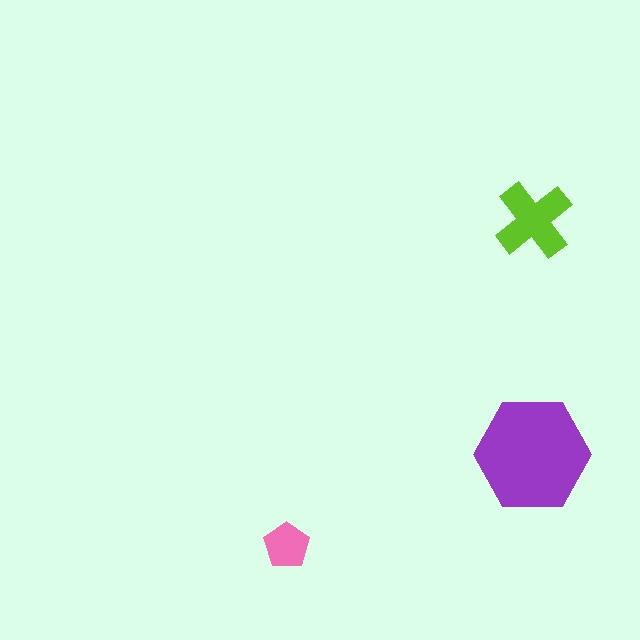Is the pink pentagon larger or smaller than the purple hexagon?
Smaller.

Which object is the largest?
The purple hexagon.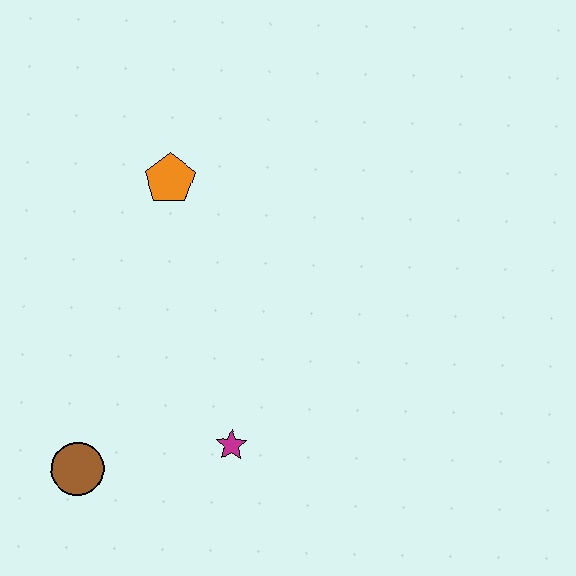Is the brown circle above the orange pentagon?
No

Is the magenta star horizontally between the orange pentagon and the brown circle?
No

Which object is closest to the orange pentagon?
The magenta star is closest to the orange pentagon.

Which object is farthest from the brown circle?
The orange pentagon is farthest from the brown circle.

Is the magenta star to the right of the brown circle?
Yes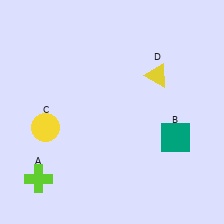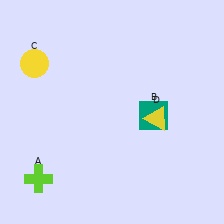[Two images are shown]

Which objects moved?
The objects that moved are: the teal square (B), the yellow circle (C), the yellow triangle (D).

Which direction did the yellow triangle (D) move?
The yellow triangle (D) moved down.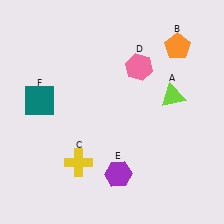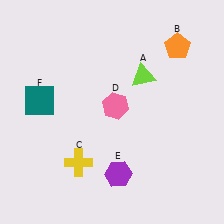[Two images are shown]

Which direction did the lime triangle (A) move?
The lime triangle (A) moved left.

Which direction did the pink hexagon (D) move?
The pink hexagon (D) moved down.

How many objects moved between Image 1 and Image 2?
2 objects moved between the two images.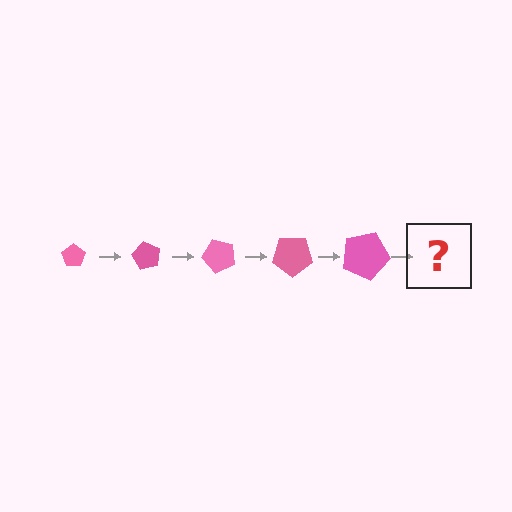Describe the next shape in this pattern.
It should be a pentagon, larger than the previous one and rotated 300 degrees from the start.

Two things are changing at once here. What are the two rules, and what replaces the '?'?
The two rules are that the pentagon grows larger each step and it rotates 60 degrees each step. The '?' should be a pentagon, larger than the previous one and rotated 300 degrees from the start.